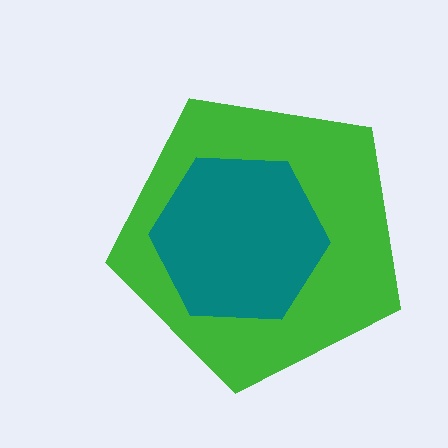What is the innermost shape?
The teal hexagon.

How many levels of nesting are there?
2.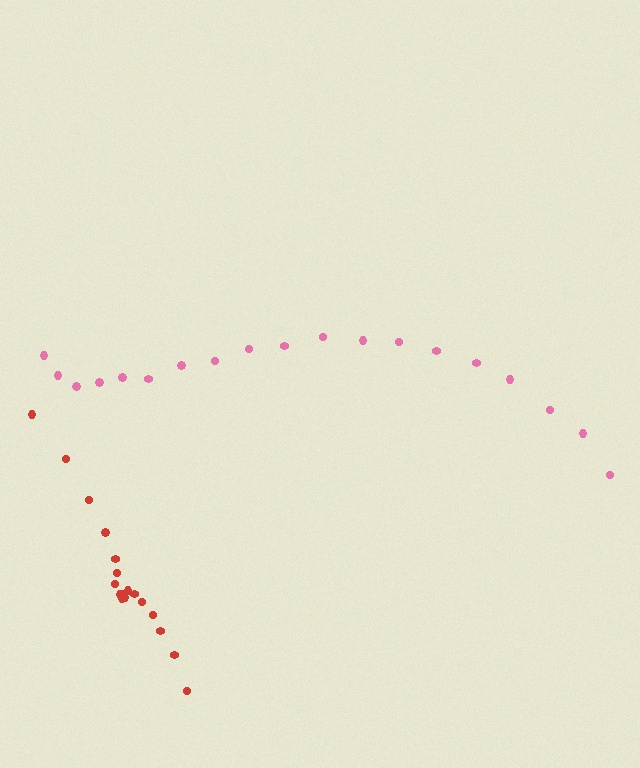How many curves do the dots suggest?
There are 2 distinct paths.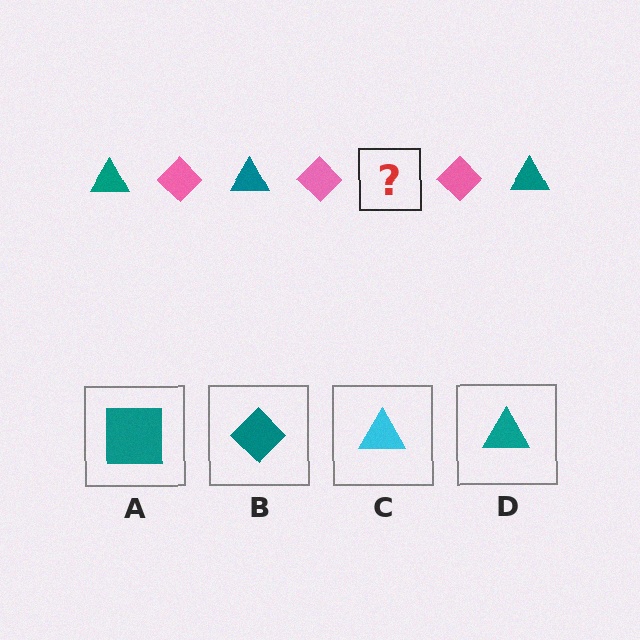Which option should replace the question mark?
Option D.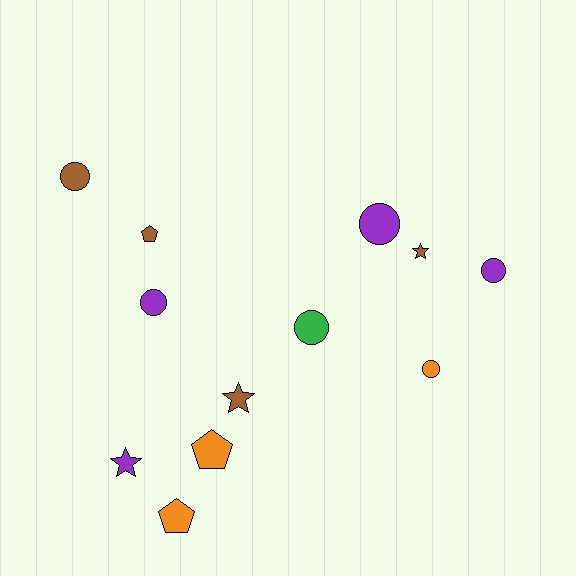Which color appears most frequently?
Brown, with 4 objects.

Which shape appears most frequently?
Circle, with 6 objects.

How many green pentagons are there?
There are no green pentagons.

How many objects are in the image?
There are 12 objects.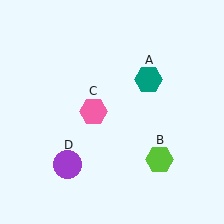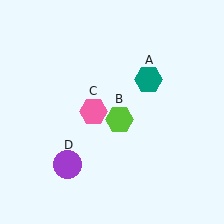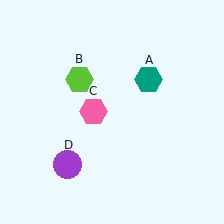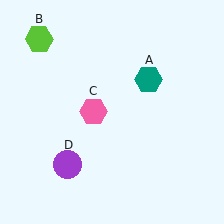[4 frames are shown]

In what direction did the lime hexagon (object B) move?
The lime hexagon (object B) moved up and to the left.